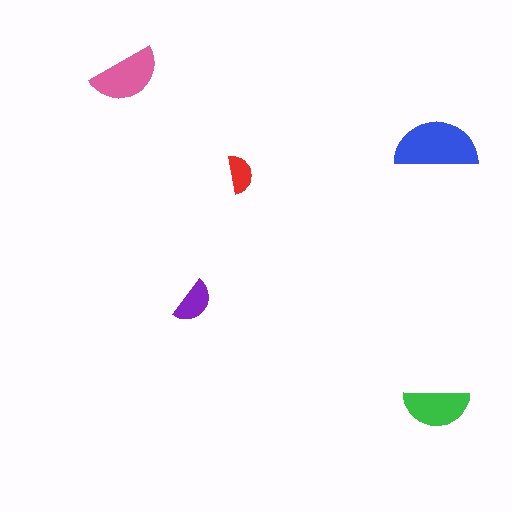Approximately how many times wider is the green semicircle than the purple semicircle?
About 1.5 times wider.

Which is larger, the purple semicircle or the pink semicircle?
The pink one.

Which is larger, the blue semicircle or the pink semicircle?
The blue one.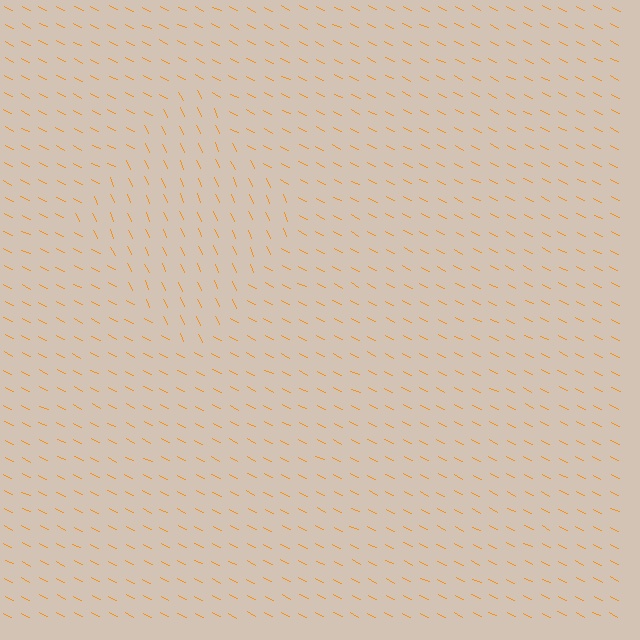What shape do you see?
I see a diamond.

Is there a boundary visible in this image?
Yes, there is a texture boundary formed by a change in line orientation.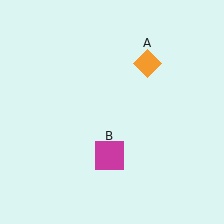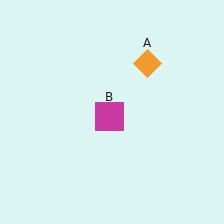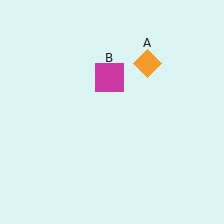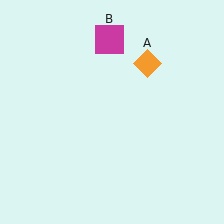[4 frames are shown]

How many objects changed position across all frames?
1 object changed position: magenta square (object B).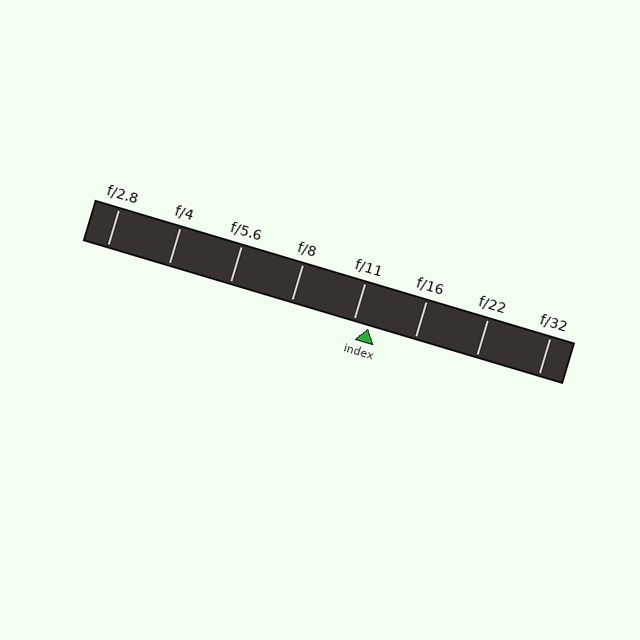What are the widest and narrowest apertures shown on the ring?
The widest aperture shown is f/2.8 and the narrowest is f/32.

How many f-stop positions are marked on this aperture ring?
There are 8 f-stop positions marked.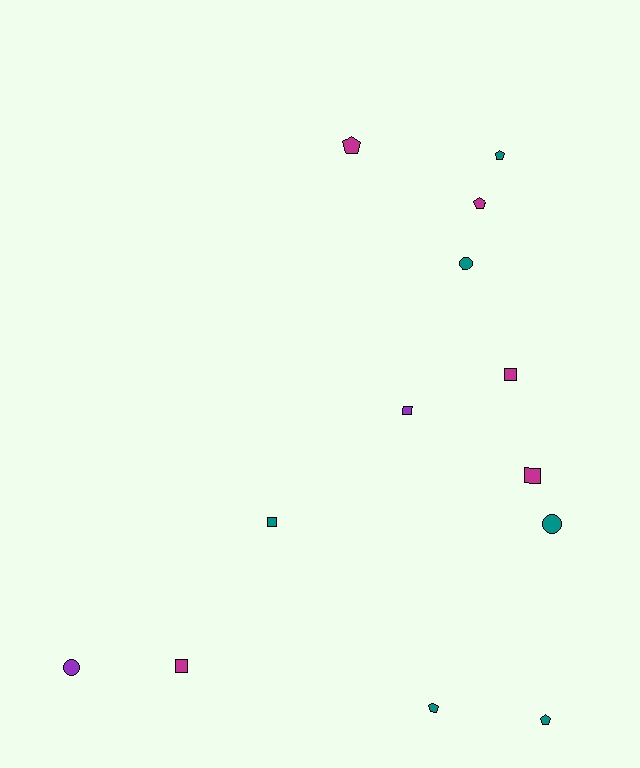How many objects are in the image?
There are 13 objects.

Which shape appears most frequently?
Pentagon, with 5 objects.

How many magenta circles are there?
There are no magenta circles.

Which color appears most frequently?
Teal, with 6 objects.